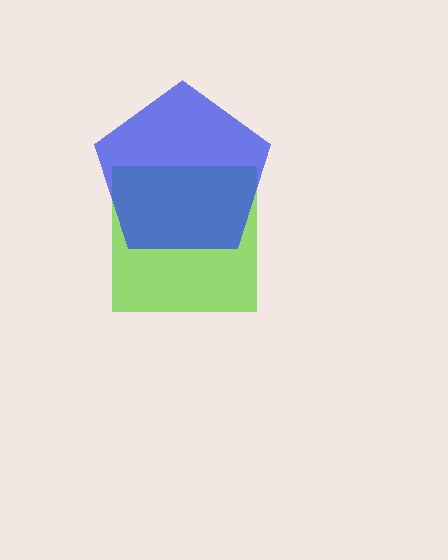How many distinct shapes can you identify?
There are 2 distinct shapes: a lime square, a blue pentagon.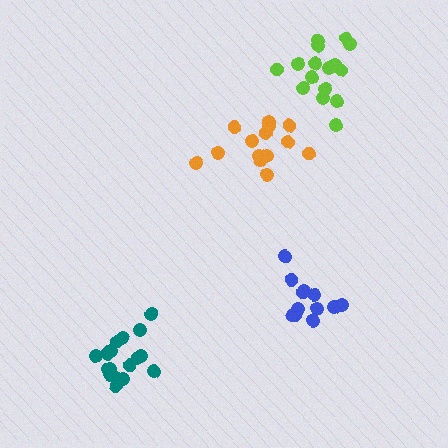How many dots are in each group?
Group 1: 14 dots, Group 2: 12 dots, Group 3: 17 dots, Group 4: 17 dots (60 total).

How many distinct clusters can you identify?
There are 4 distinct clusters.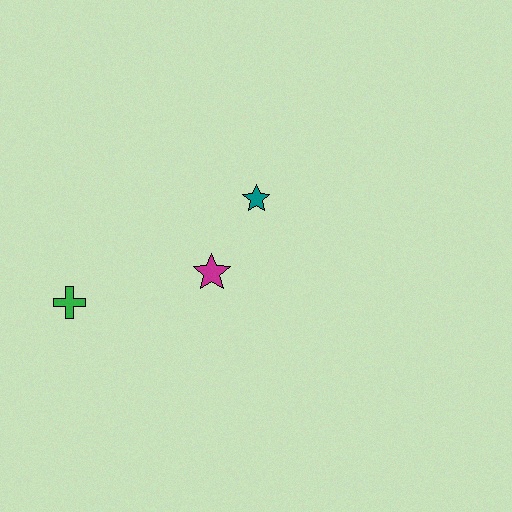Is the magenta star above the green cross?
Yes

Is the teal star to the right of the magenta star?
Yes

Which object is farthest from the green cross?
The teal star is farthest from the green cross.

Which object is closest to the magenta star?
The teal star is closest to the magenta star.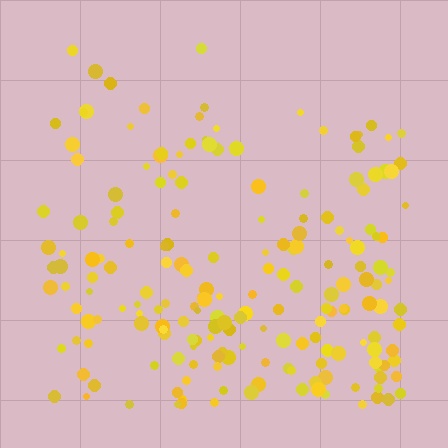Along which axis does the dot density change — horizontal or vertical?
Vertical.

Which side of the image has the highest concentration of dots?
The bottom.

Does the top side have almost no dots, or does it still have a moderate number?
Still a moderate number, just noticeably fewer than the bottom.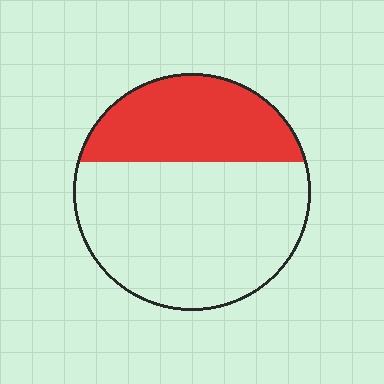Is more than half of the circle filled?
No.